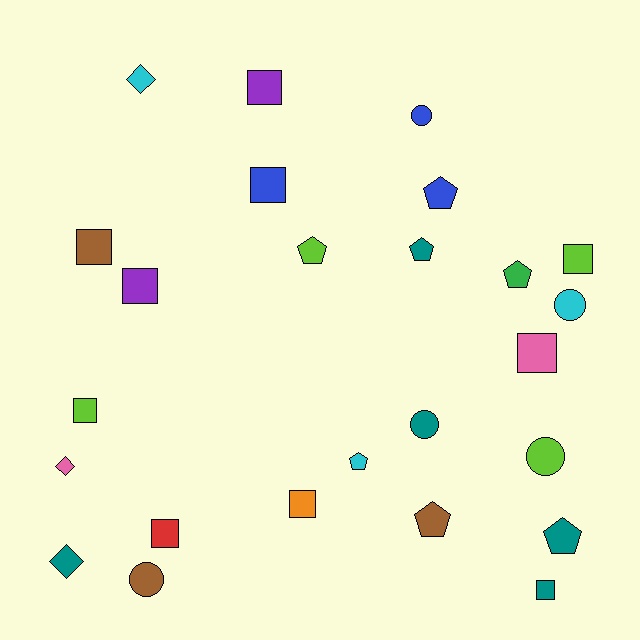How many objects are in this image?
There are 25 objects.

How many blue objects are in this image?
There are 3 blue objects.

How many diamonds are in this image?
There are 3 diamonds.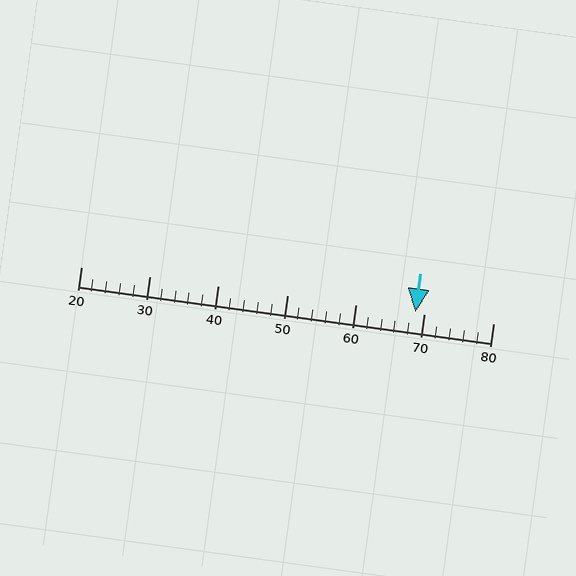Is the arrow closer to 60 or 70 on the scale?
The arrow is closer to 70.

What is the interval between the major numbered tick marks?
The major tick marks are spaced 10 units apart.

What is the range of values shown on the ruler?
The ruler shows values from 20 to 80.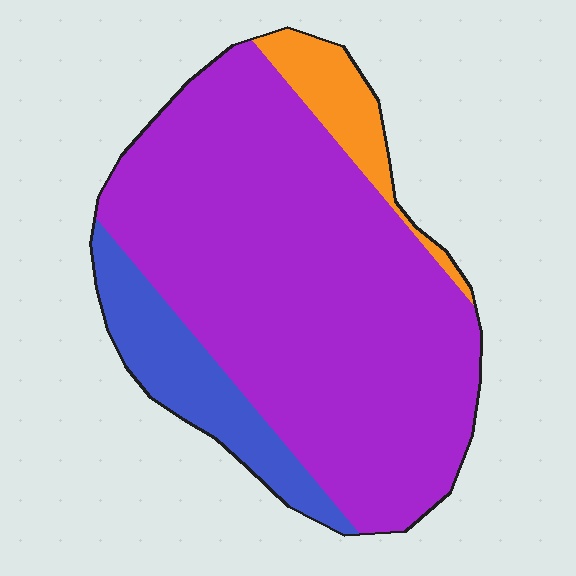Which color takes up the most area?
Purple, at roughly 75%.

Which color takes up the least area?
Orange, at roughly 10%.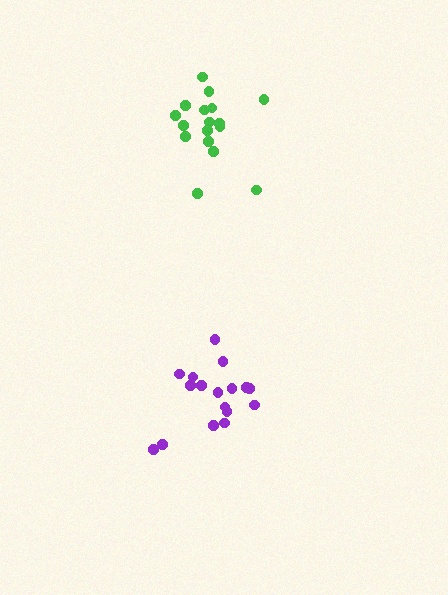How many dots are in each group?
Group 1: 17 dots, Group 2: 17 dots (34 total).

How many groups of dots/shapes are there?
There are 2 groups.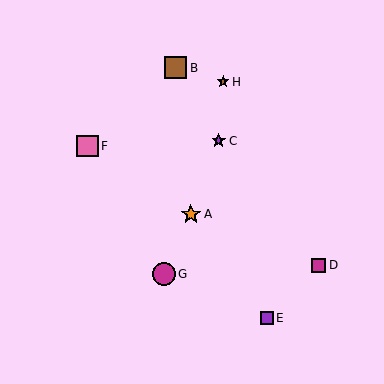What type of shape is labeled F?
Shape F is a pink square.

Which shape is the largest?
The magenta circle (labeled G) is the largest.